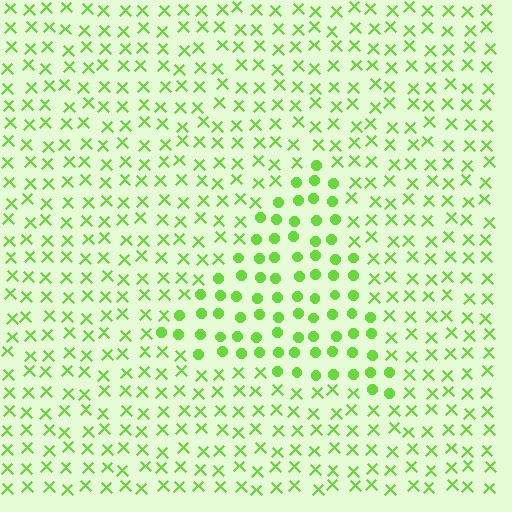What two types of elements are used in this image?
The image uses circles inside the triangle region and X marks outside it.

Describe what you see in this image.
The image is filled with small lime elements arranged in a uniform grid. A triangle-shaped region contains circles, while the surrounding area contains X marks. The boundary is defined purely by the change in element shape.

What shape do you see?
I see a triangle.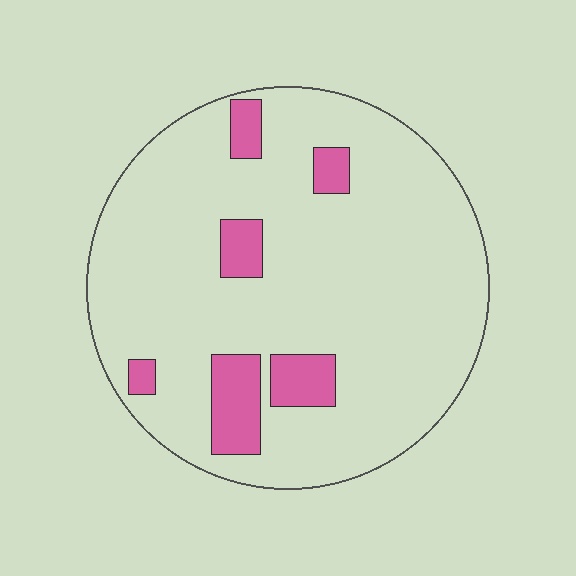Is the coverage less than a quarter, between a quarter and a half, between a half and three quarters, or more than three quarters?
Less than a quarter.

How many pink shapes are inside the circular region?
6.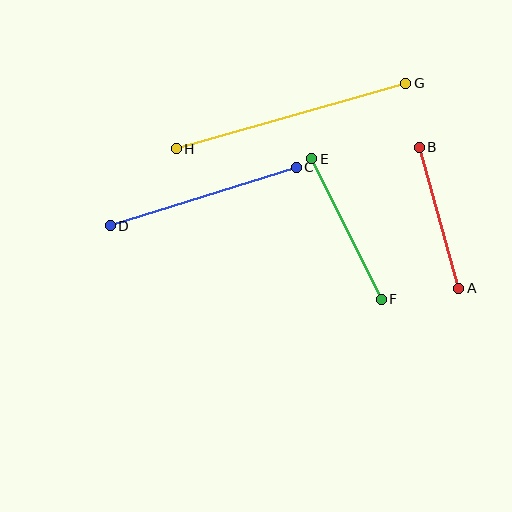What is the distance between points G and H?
The distance is approximately 239 pixels.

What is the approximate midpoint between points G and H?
The midpoint is at approximately (291, 116) pixels.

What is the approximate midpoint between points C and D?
The midpoint is at approximately (203, 197) pixels.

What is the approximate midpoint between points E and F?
The midpoint is at approximately (346, 229) pixels.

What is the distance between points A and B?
The distance is approximately 147 pixels.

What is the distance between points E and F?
The distance is approximately 157 pixels.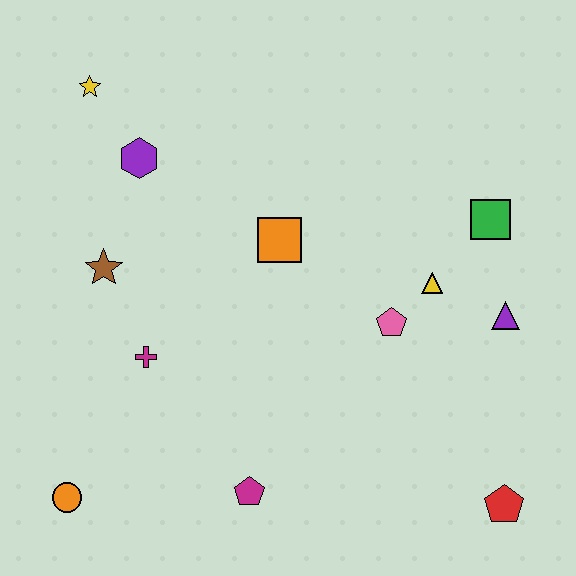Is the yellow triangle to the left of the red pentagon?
Yes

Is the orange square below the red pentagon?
No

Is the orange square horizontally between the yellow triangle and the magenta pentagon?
Yes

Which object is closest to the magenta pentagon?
The magenta cross is closest to the magenta pentagon.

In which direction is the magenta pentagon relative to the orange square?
The magenta pentagon is below the orange square.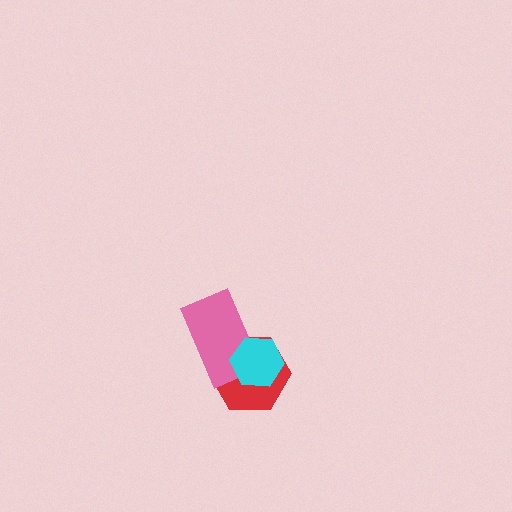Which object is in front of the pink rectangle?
The cyan hexagon is in front of the pink rectangle.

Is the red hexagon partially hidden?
Yes, it is partially covered by another shape.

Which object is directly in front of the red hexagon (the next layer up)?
The pink rectangle is directly in front of the red hexagon.